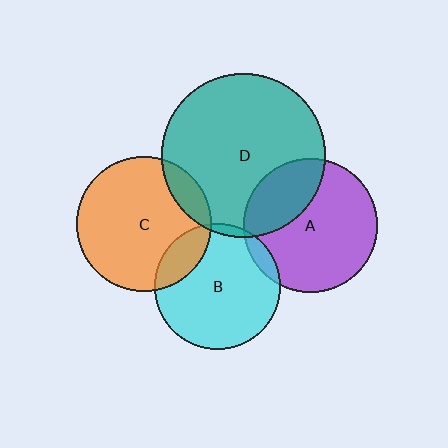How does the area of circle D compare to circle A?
Approximately 1.5 times.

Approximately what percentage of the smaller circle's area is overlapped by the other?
Approximately 15%.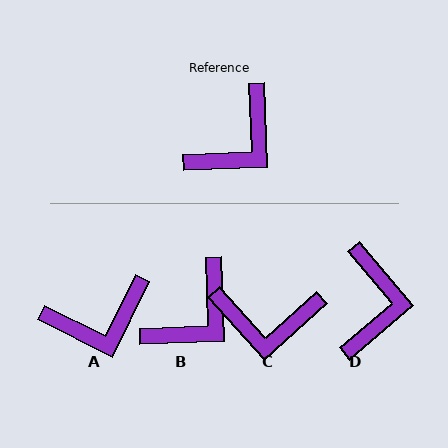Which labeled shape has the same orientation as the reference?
B.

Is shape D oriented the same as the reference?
No, it is off by about 38 degrees.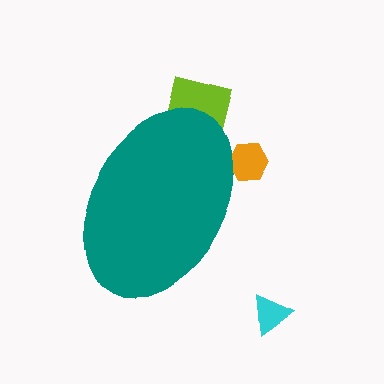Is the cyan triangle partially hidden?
No, the cyan triangle is fully visible.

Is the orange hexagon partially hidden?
Yes, the orange hexagon is partially hidden behind the teal ellipse.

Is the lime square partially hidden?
Yes, the lime square is partially hidden behind the teal ellipse.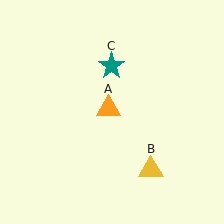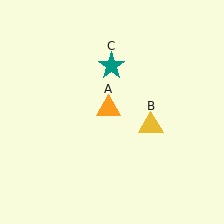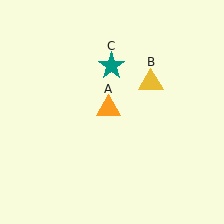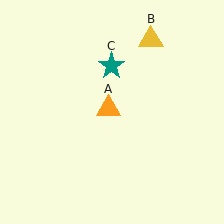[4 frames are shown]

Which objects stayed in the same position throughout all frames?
Orange triangle (object A) and teal star (object C) remained stationary.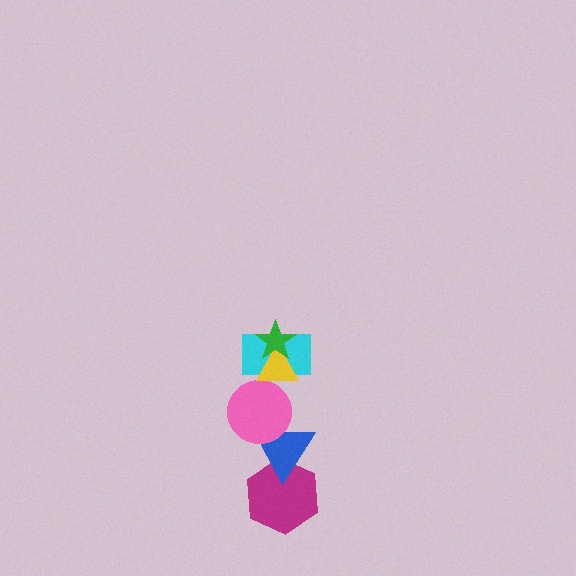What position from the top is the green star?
The green star is 1st from the top.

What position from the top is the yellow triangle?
The yellow triangle is 2nd from the top.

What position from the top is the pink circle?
The pink circle is 4th from the top.